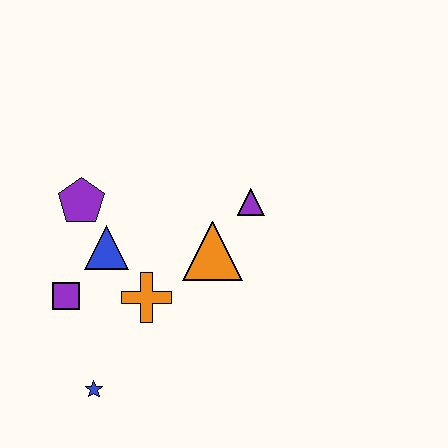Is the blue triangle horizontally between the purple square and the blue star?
No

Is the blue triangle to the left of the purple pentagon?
No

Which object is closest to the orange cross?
The blue triangle is closest to the orange cross.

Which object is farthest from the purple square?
The purple triangle is farthest from the purple square.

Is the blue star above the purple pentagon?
No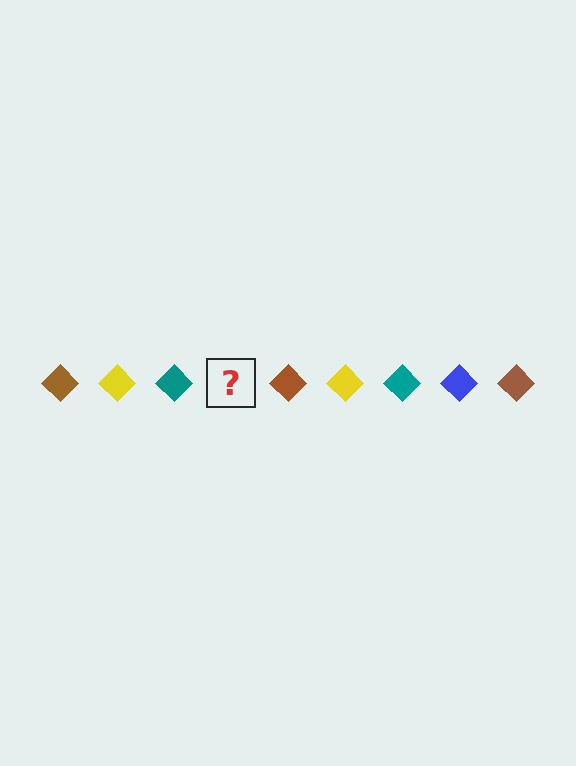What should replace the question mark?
The question mark should be replaced with a blue diamond.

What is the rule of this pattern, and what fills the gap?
The rule is that the pattern cycles through brown, yellow, teal, blue diamonds. The gap should be filled with a blue diamond.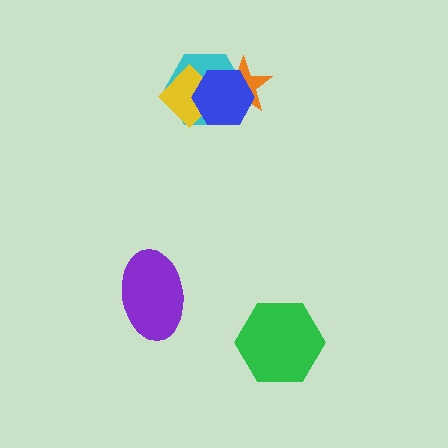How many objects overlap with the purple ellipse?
0 objects overlap with the purple ellipse.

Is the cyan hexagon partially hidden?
Yes, it is partially covered by another shape.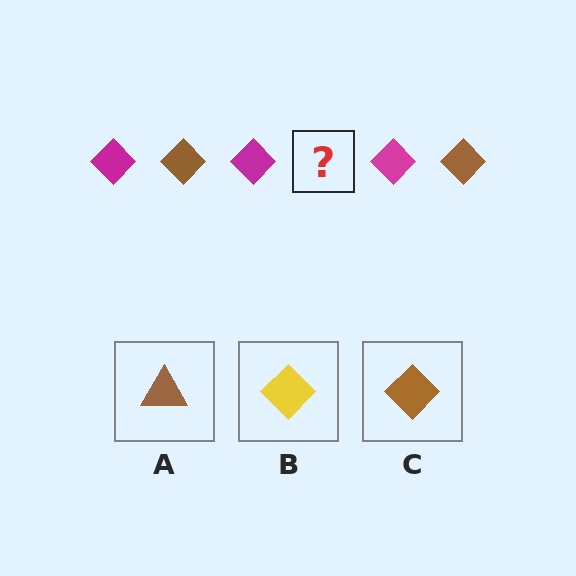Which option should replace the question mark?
Option C.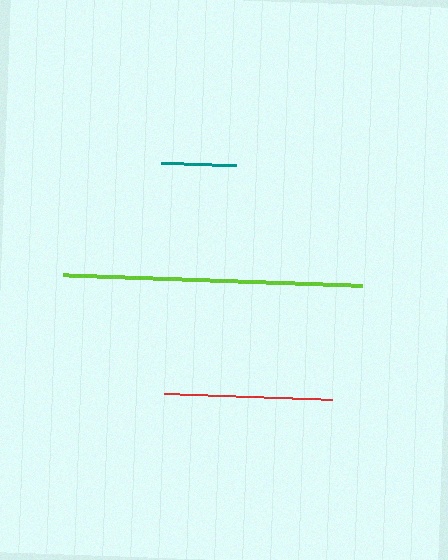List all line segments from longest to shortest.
From longest to shortest: lime, red, teal.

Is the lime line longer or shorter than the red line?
The lime line is longer than the red line.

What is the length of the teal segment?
The teal segment is approximately 75 pixels long.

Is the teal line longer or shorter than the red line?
The red line is longer than the teal line.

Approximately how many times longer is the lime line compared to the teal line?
The lime line is approximately 4.0 times the length of the teal line.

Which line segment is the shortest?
The teal line is the shortest at approximately 75 pixels.